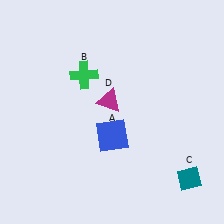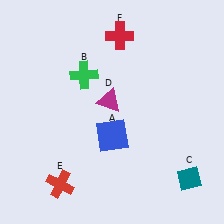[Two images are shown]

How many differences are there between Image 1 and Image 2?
There are 2 differences between the two images.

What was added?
A red cross (E), a red cross (F) were added in Image 2.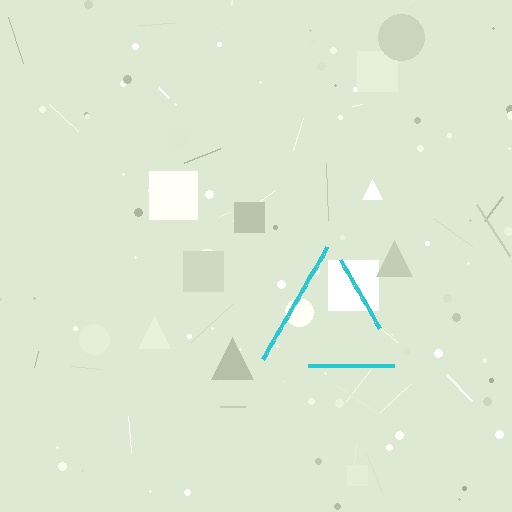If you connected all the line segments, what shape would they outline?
They would outline a triangle.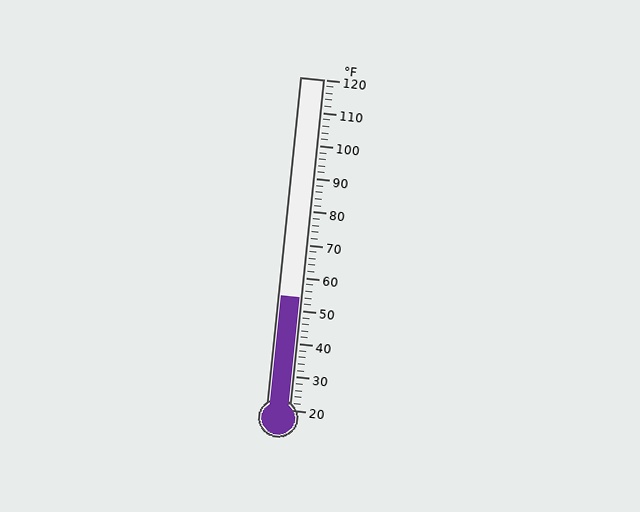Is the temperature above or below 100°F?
The temperature is below 100°F.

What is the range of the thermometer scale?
The thermometer scale ranges from 20°F to 120°F.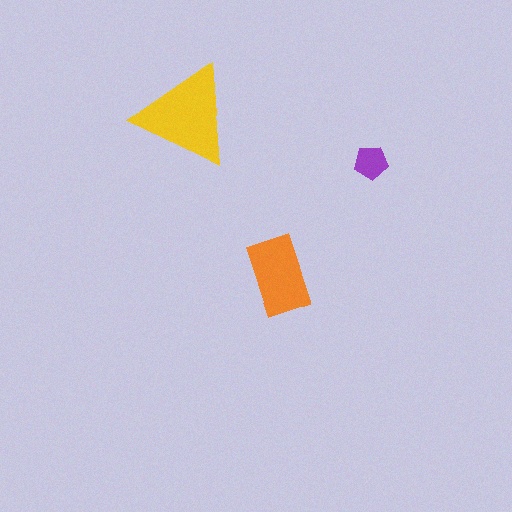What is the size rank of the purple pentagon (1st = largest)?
3rd.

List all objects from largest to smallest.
The yellow triangle, the orange rectangle, the purple pentagon.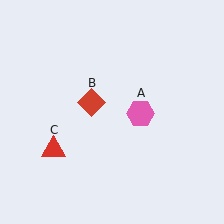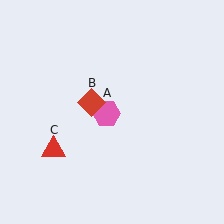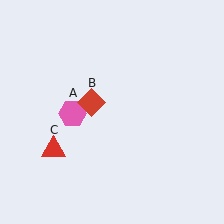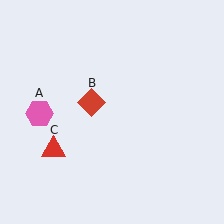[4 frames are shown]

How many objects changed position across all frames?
1 object changed position: pink hexagon (object A).